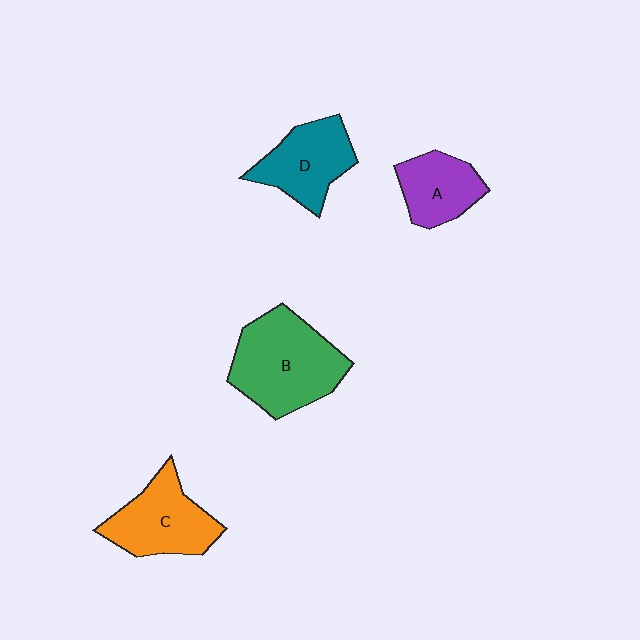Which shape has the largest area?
Shape B (green).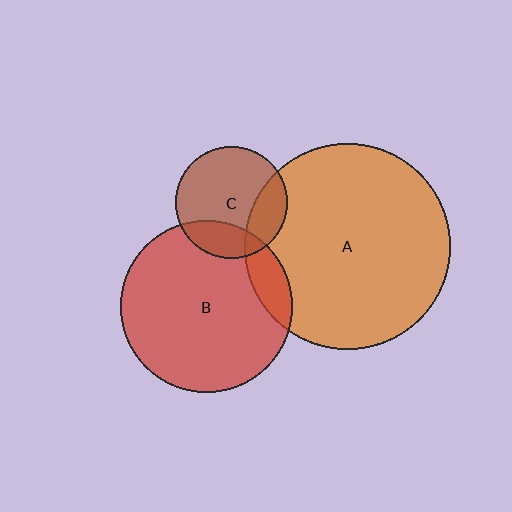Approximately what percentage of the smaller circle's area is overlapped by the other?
Approximately 20%.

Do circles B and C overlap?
Yes.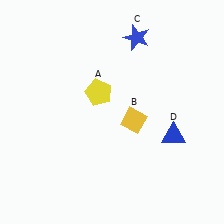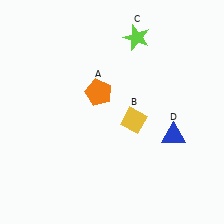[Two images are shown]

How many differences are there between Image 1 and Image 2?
There are 2 differences between the two images.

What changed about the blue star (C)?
In Image 1, C is blue. In Image 2, it changed to lime.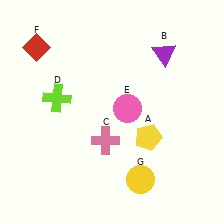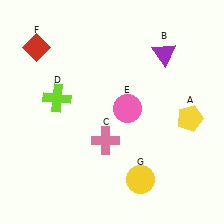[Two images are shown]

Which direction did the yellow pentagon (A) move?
The yellow pentagon (A) moved right.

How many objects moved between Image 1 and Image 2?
1 object moved between the two images.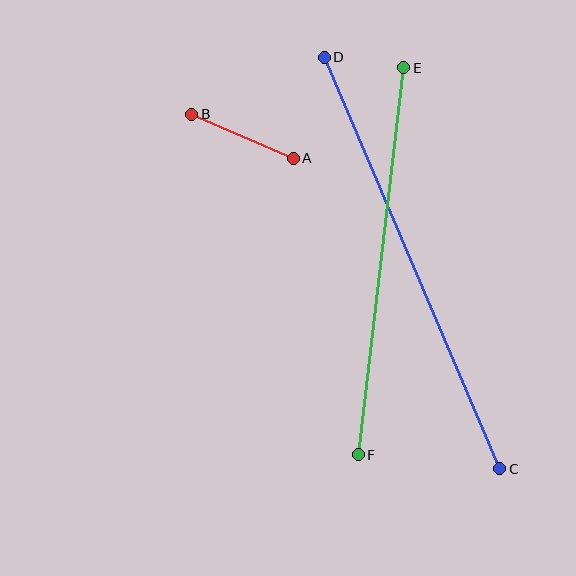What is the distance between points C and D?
The distance is approximately 447 pixels.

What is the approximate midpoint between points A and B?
The midpoint is at approximately (242, 136) pixels.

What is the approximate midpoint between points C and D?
The midpoint is at approximately (412, 263) pixels.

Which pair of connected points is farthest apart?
Points C and D are farthest apart.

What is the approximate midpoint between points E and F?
The midpoint is at approximately (381, 261) pixels.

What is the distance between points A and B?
The distance is approximately 111 pixels.